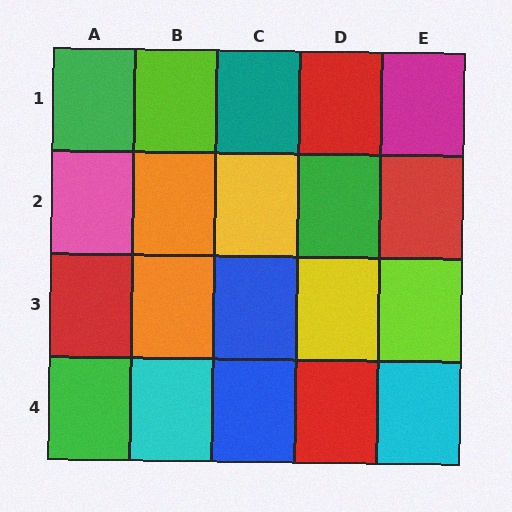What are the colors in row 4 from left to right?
Green, cyan, blue, red, cyan.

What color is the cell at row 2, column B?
Orange.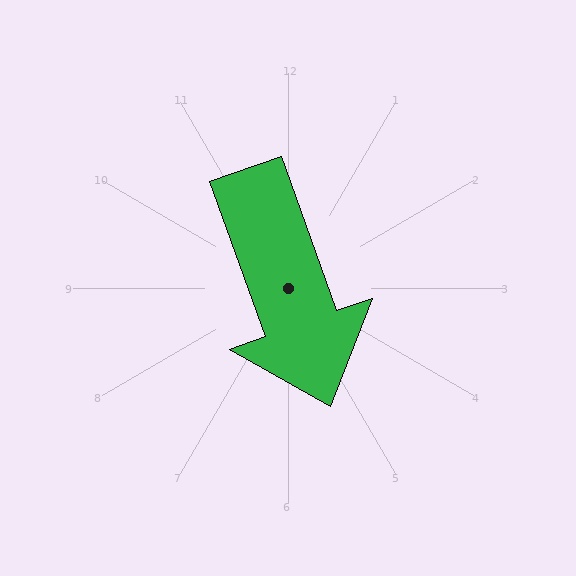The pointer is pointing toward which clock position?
Roughly 5 o'clock.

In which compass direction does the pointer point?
South.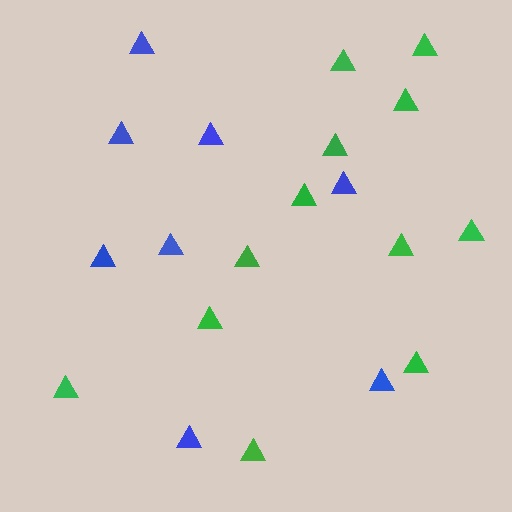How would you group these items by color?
There are 2 groups: one group of blue triangles (8) and one group of green triangles (12).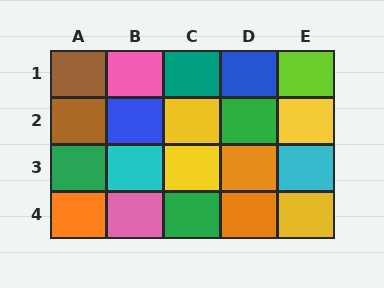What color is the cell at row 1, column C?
Teal.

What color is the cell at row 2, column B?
Blue.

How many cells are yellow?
4 cells are yellow.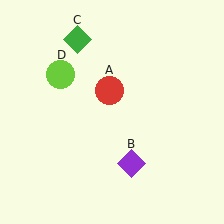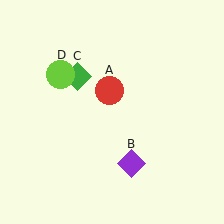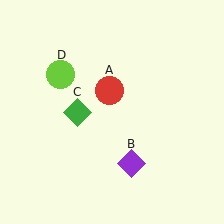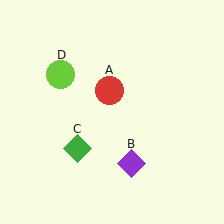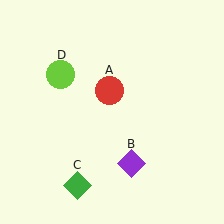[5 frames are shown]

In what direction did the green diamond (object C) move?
The green diamond (object C) moved down.